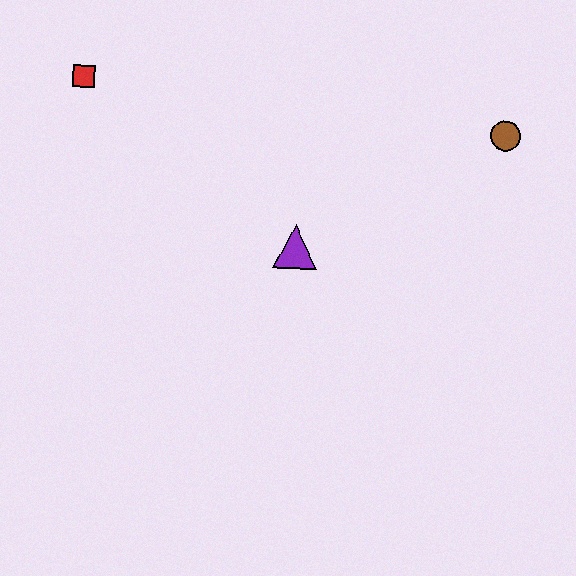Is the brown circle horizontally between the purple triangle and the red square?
No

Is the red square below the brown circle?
No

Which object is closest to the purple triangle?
The brown circle is closest to the purple triangle.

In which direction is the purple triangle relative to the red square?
The purple triangle is to the right of the red square.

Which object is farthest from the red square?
The brown circle is farthest from the red square.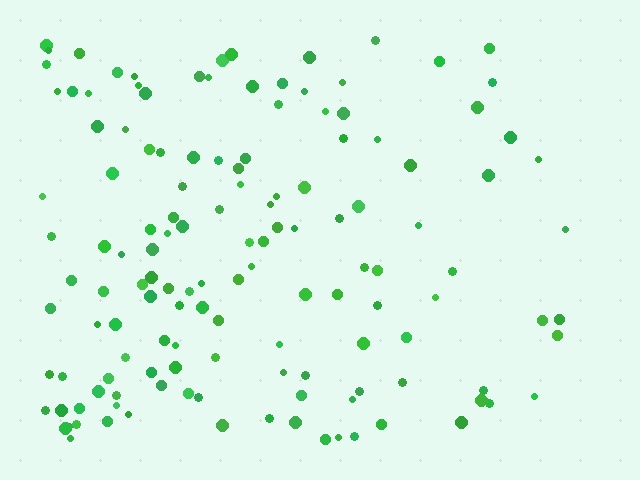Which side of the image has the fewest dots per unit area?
The right.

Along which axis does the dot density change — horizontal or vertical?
Horizontal.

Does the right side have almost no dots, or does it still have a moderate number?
Still a moderate number, just noticeably fewer than the left.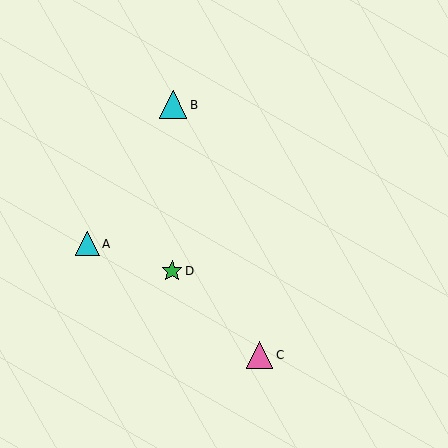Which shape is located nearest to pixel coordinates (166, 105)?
The cyan triangle (labeled B) at (173, 105) is nearest to that location.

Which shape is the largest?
The cyan triangle (labeled B) is the largest.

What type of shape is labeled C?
Shape C is a pink triangle.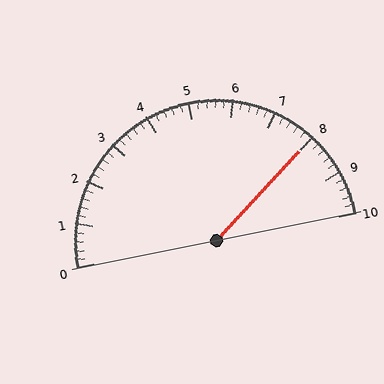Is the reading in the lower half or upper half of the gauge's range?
The reading is in the upper half of the range (0 to 10).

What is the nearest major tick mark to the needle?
The nearest major tick mark is 8.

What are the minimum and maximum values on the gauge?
The gauge ranges from 0 to 10.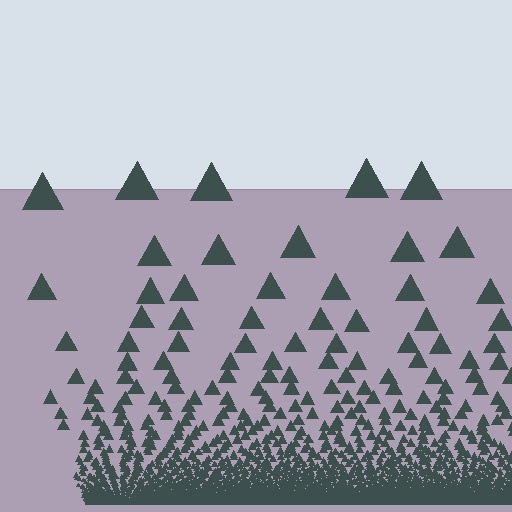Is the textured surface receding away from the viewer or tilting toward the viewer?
The surface appears to tilt toward the viewer. Texture elements get larger and sparser toward the top.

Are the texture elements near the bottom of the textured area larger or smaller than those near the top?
Smaller. The gradient is inverted — elements near the bottom are smaller and denser.